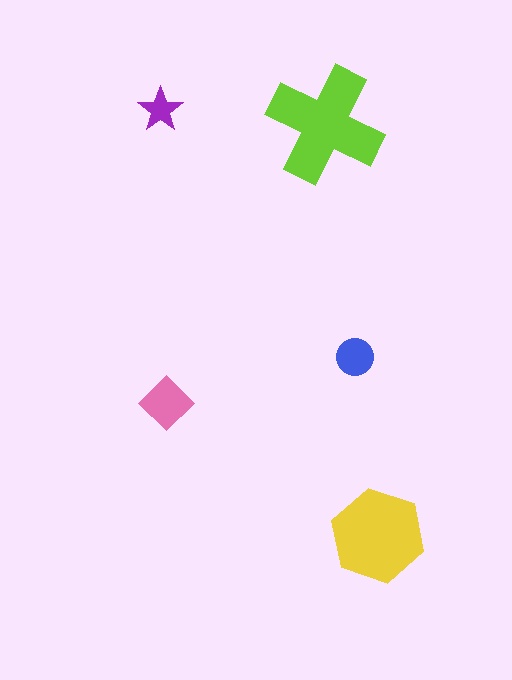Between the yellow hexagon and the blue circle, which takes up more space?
The yellow hexagon.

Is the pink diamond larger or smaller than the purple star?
Larger.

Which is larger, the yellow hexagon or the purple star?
The yellow hexagon.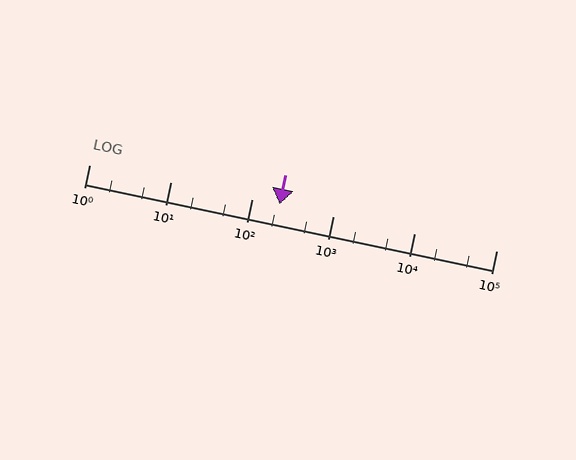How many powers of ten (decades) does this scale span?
The scale spans 5 decades, from 1 to 100000.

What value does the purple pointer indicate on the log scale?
The pointer indicates approximately 220.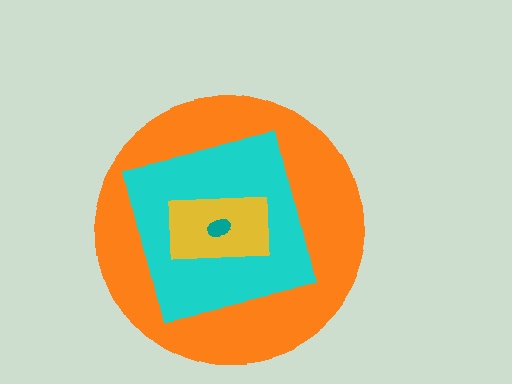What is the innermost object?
The teal ellipse.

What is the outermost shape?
The orange circle.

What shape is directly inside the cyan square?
The yellow rectangle.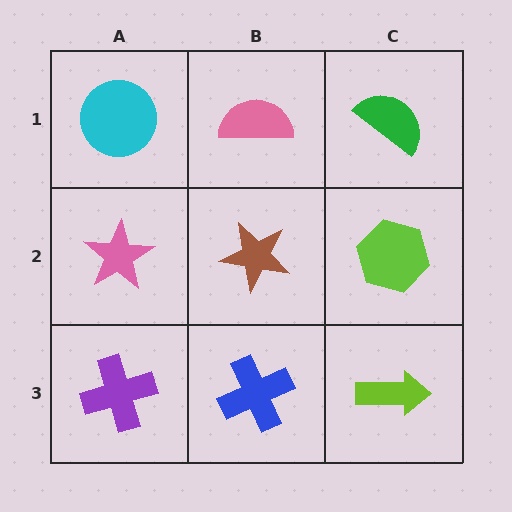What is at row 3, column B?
A blue cross.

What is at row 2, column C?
A lime hexagon.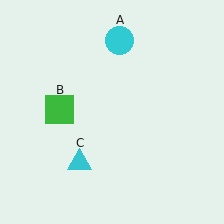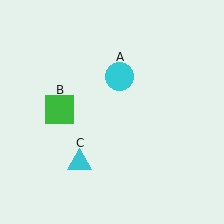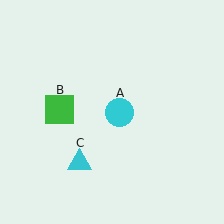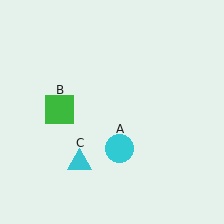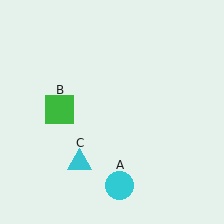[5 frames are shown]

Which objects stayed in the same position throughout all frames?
Green square (object B) and cyan triangle (object C) remained stationary.